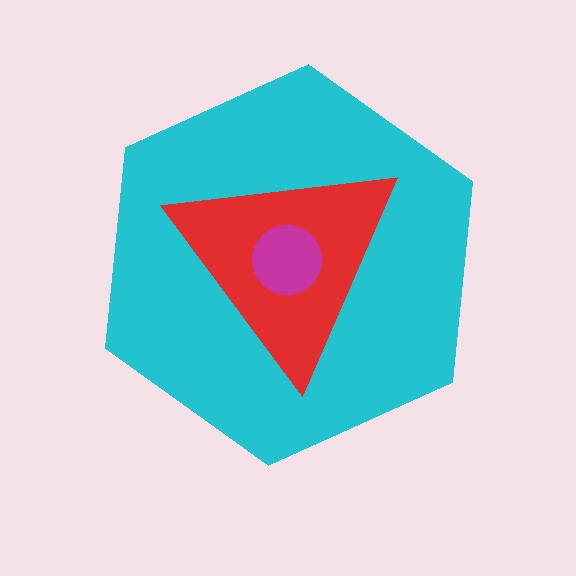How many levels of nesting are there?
3.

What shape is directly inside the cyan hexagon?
The red triangle.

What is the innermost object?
The magenta circle.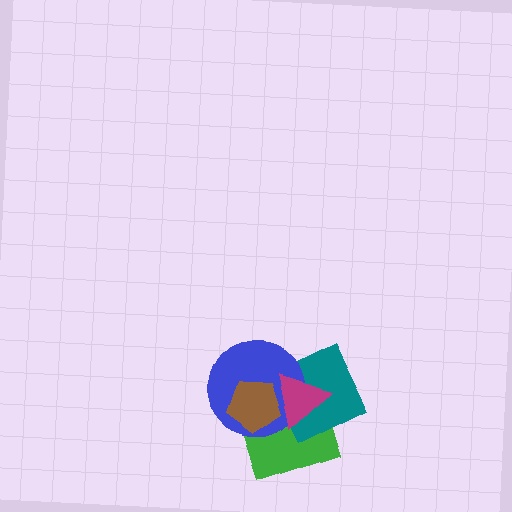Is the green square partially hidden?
Yes, it is partially covered by another shape.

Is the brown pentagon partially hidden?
Yes, it is partially covered by another shape.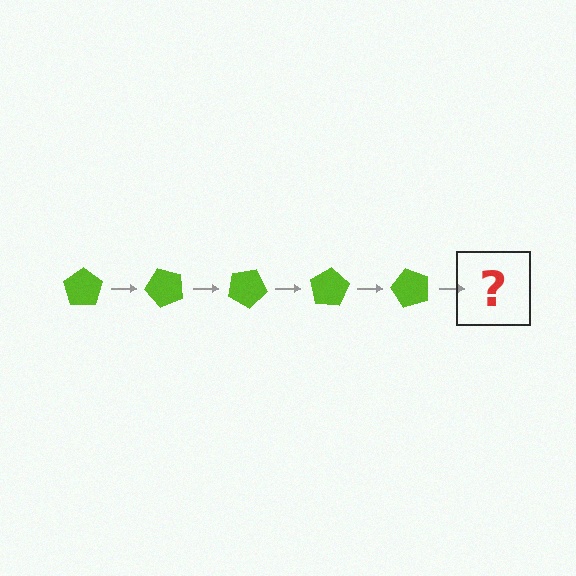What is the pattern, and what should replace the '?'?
The pattern is that the pentagon rotates 50 degrees each step. The '?' should be a lime pentagon rotated 250 degrees.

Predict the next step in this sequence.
The next step is a lime pentagon rotated 250 degrees.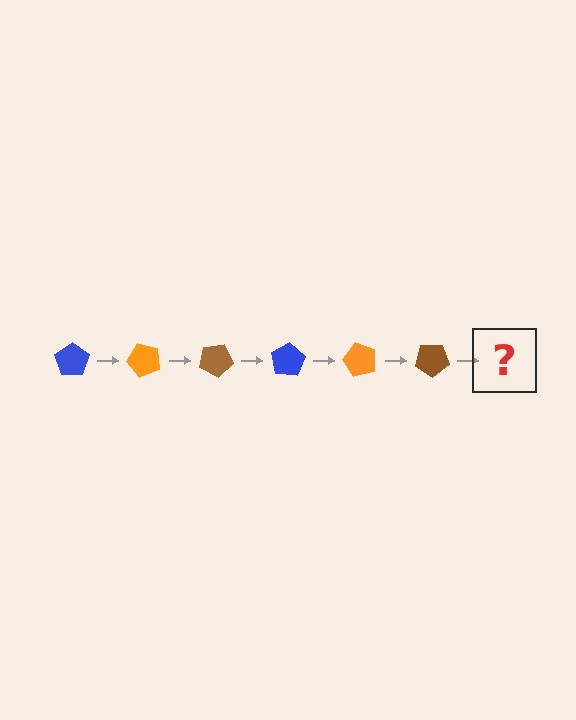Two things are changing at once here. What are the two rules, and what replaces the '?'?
The two rules are that it rotates 50 degrees each step and the color cycles through blue, orange, and brown. The '?' should be a blue pentagon, rotated 300 degrees from the start.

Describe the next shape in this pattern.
It should be a blue pentagon, rotated 300 degrees from the start.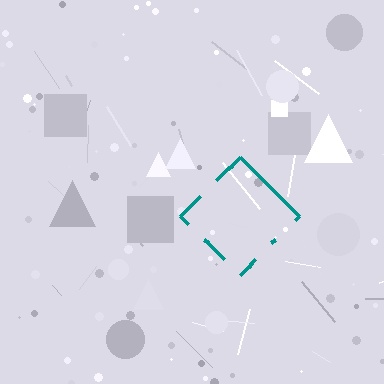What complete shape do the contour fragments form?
The contour fragments form a diamond.